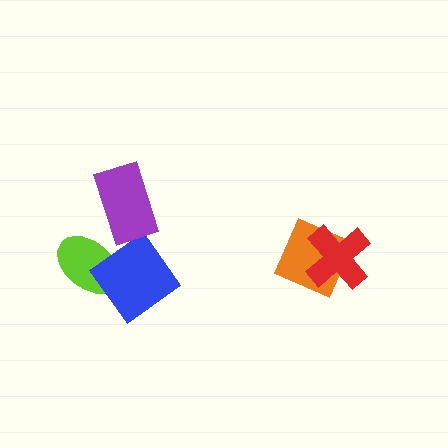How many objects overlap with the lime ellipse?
1 object overlaps with the lime ellipse.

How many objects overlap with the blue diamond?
1 object overlaps with the blue diamond.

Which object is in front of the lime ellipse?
The blue diamond is in front of the lime ellipse.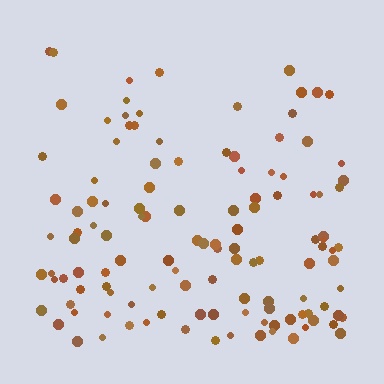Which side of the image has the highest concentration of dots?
The bottom.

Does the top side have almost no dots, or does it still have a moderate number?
Still a moderate number, just noticeably fewer than the bottom.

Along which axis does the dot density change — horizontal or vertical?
Vertical.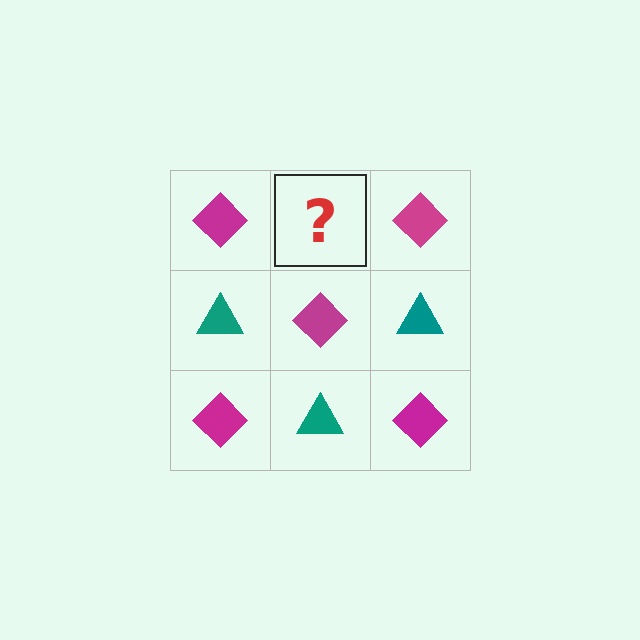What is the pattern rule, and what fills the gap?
The rule is that it alternates magenta diamond and teal triangle in a checkerboard pattern. The gap should be filled with a teal triangle.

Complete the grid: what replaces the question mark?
The question mark should be replaced with a teal triangle.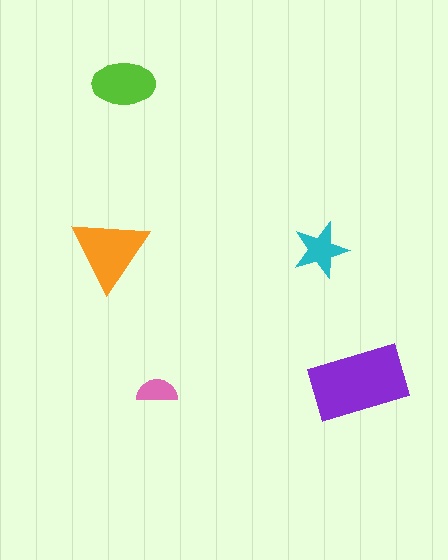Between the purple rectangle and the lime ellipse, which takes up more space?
The purple rectangle.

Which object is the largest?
The purple rectangle.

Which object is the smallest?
The pink semicircle.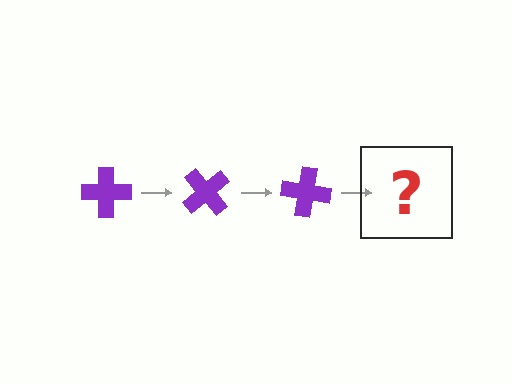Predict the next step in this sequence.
The next step is a purple cross rotated 150 degrees.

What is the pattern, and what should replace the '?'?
The pattern is that the cross rotates 50 degrees each step. The '?' should be a purple cross rotated 150 degrees.